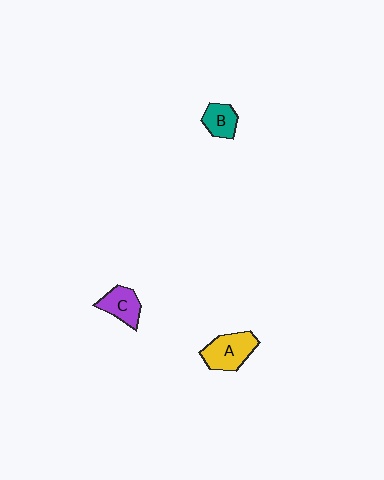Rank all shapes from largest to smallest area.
From largest to smallest: A (yellow), C (purple), B (teal).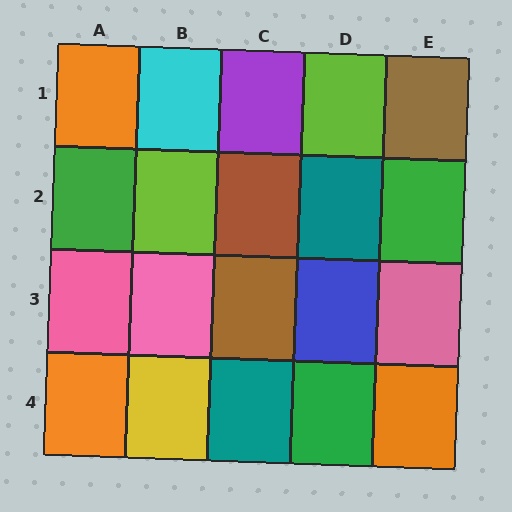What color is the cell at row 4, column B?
Yellow.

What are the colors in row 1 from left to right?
Orange, cyan, purple, lime, brown.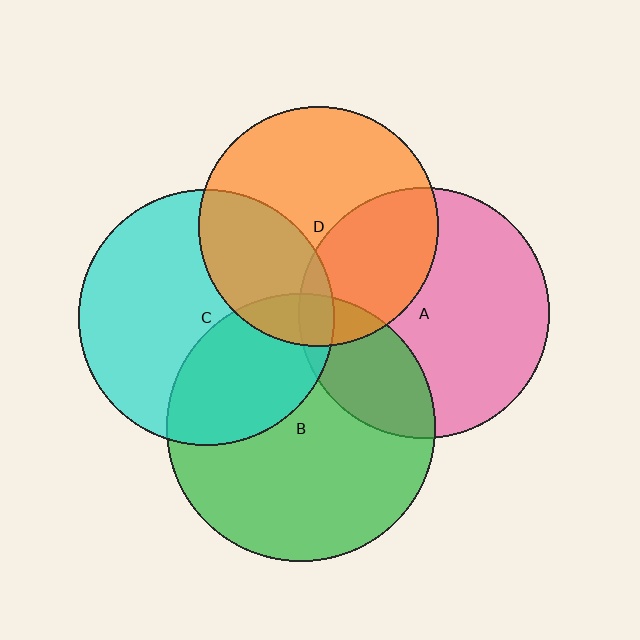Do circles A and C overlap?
Yes.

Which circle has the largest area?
Circle B (green).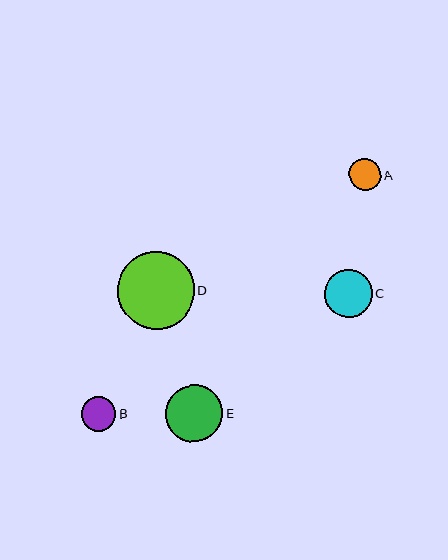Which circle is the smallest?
Circle A is the smallest with a size of approximately 31 pixels.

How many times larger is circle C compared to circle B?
Circle C is approximately 1.4 times the size of circle B.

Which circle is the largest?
Circle D is the largest with a size of approximately 77 pixels.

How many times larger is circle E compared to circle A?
Circle E is approximately 1.8 times the size of circle A.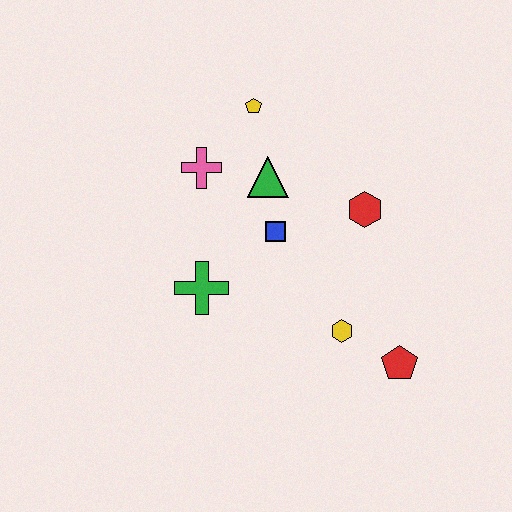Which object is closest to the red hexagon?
The blue square is closest to the red hexagon.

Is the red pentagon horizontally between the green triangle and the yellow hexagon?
No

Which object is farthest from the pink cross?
The red pentagon is farthest from the pink cross.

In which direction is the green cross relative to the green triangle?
The green cross is below the green triangle.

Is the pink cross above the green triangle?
Yes